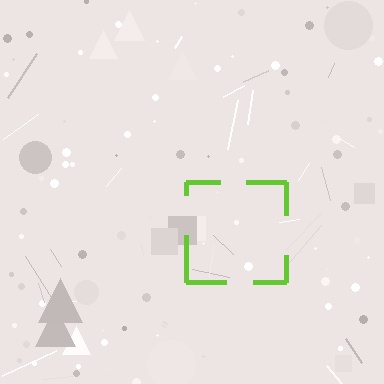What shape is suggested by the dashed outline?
The dashed outline suggests a square.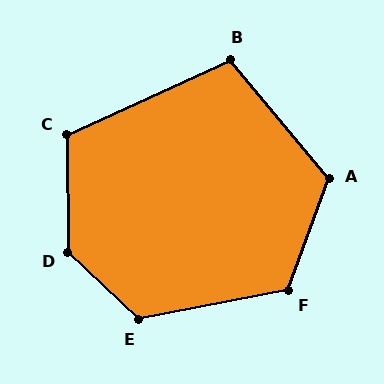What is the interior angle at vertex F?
Approximately 121 degrees (obtuse).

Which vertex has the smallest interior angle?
B, at approximately 105 degrees.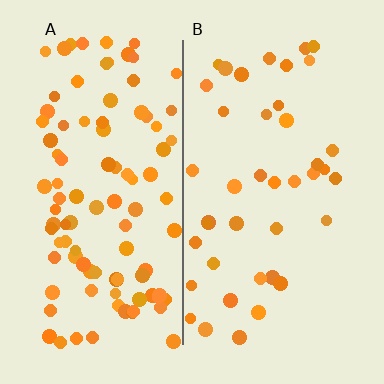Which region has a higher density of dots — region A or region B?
A (the left).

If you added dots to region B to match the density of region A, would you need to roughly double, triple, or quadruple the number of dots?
Approximately double.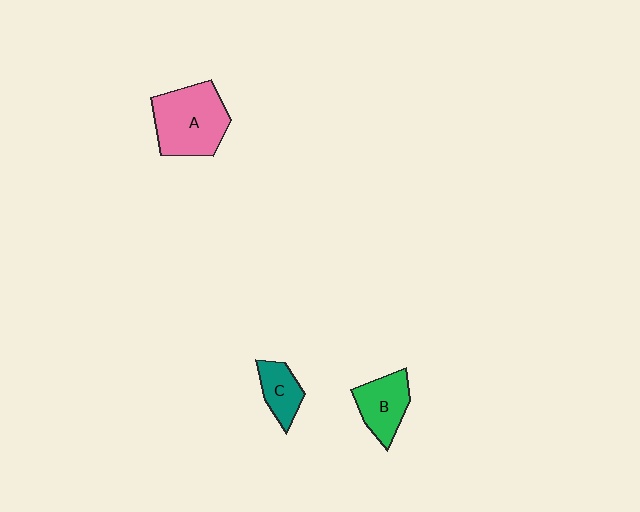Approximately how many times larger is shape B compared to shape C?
Approximately 1.4 times.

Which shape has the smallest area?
Shape C (teal).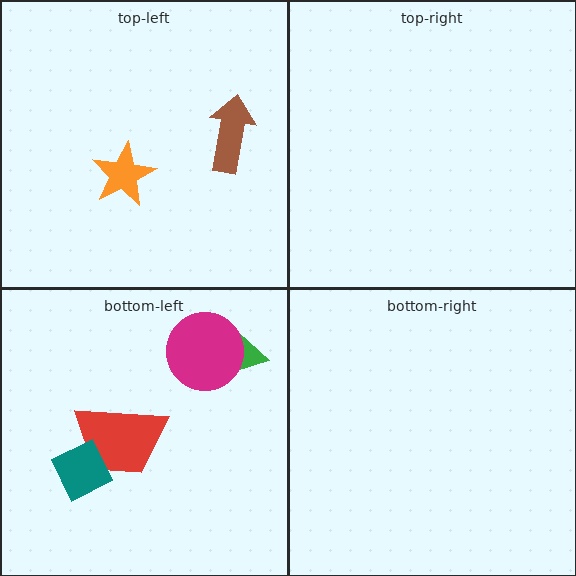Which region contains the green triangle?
The bottom-left region.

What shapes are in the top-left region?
The brown arrow, the orange star.